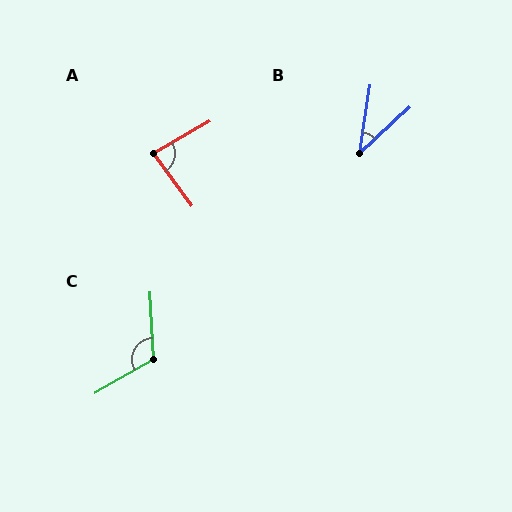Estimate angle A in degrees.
Approximately 84 degrees.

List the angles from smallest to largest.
B (39°), A (84°), C (117°).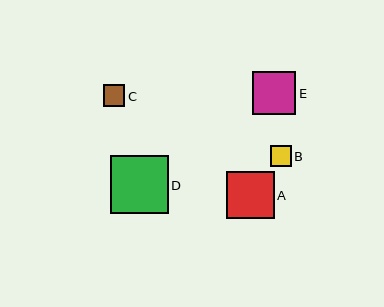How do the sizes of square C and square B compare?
Square C and square B are approximately the same size.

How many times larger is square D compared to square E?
Square D is approximately 1.3 times the size of square E.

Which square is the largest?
Square D is the largest with a size of approximately 57 pixels.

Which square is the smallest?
Square B is the smallest with a size of approximately 20 pixels.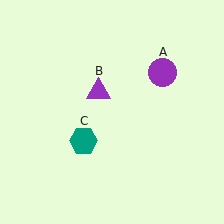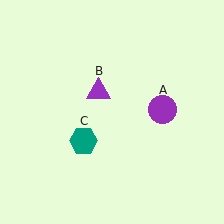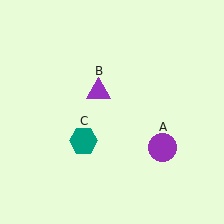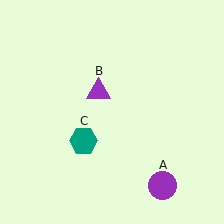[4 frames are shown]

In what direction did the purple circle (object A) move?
The purple circle (object A) moved down.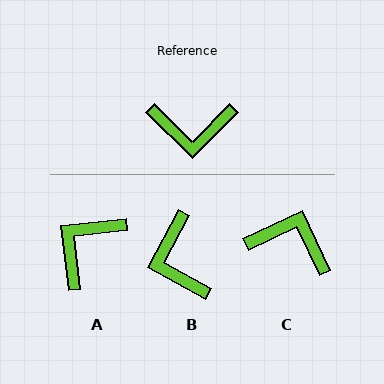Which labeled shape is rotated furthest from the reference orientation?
C, about 160 degrees away.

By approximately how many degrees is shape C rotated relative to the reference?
Approximately 160 degrees counter-clockwise.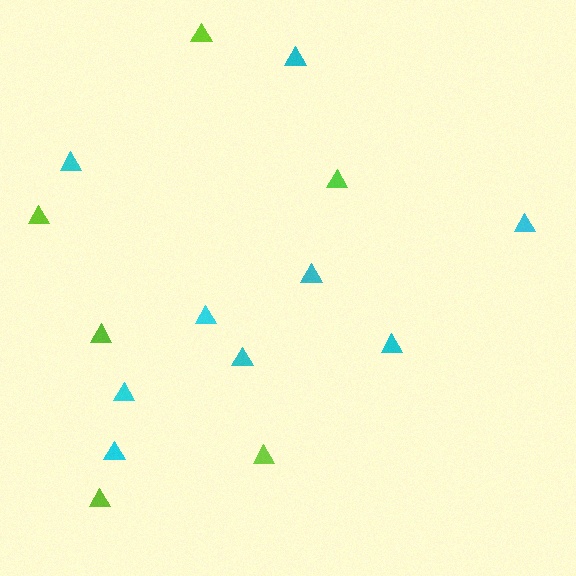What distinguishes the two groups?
There are 2 groups: one group of cyan triangles (9) and one group of lime triangles (6).